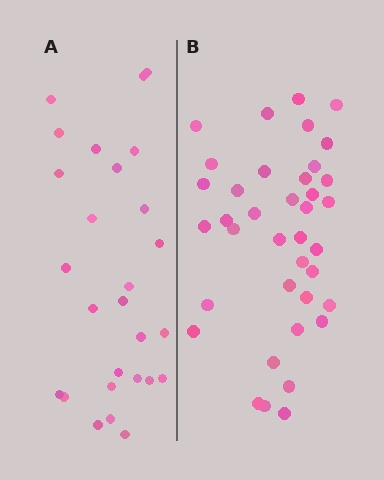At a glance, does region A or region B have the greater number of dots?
Region B (the right region) has more dots.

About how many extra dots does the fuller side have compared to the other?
Region B has roughly 12 or so more dots than region A.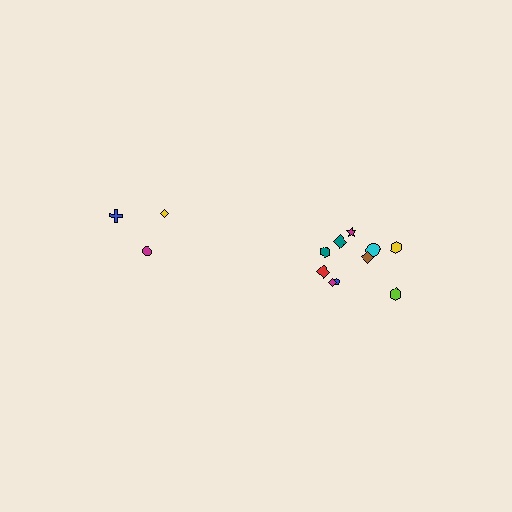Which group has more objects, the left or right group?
The right group.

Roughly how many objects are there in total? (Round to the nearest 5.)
Roughly 15 objects in total.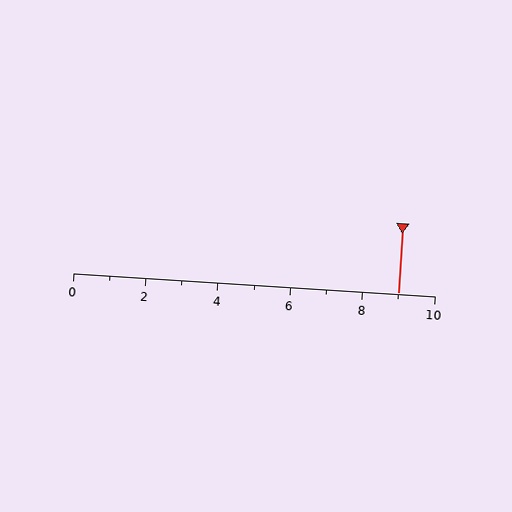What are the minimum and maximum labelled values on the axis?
The axis runs from 0 to 10.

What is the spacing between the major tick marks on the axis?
The major ticks are spaced 2 apart.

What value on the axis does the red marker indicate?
The marker indicates approximately 9.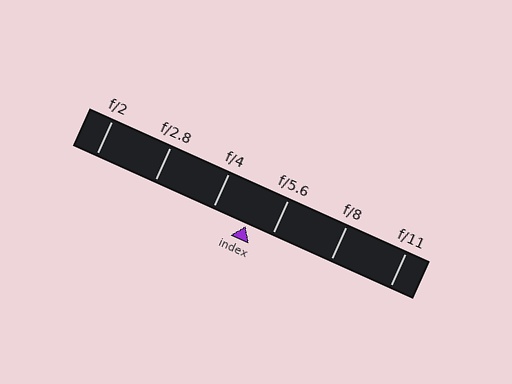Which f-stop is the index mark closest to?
The index mark is closest to f/5.6.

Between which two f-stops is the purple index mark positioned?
The index mark is between f/4 and f/5.6.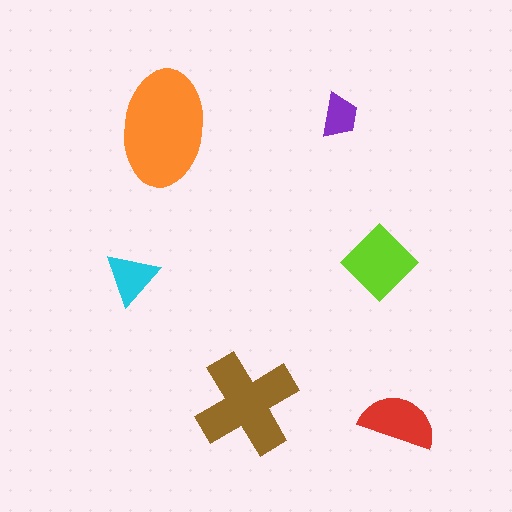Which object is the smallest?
The purple trapezoid.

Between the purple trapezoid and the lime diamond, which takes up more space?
The lime diamond.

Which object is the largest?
The orange ellipse.